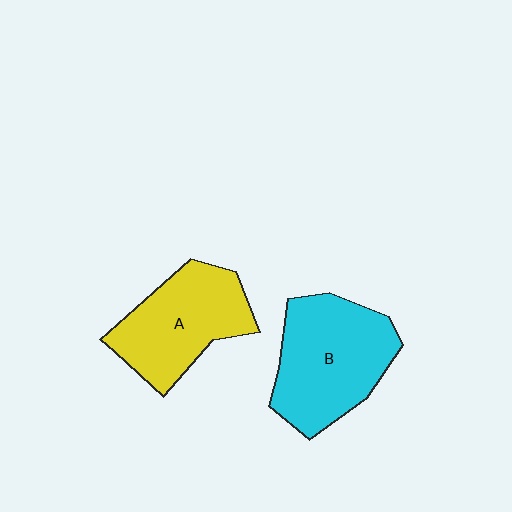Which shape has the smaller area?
Shape A (yellow).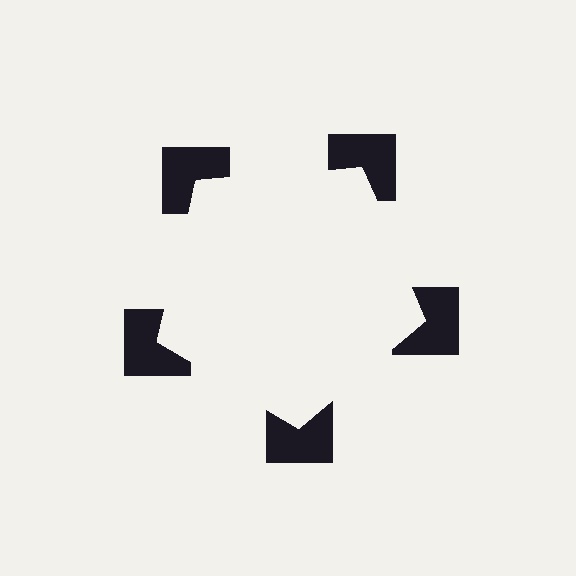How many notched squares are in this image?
There are 5 — one at each vertex of the illusory pentagon.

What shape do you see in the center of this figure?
An illusory pentagon — its edges are inferred from the aligned wedge cuts in the notched squares, not physically drawn.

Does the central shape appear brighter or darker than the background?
It typically appears slightly brighter than the background, even though no actual brightness change is drawn.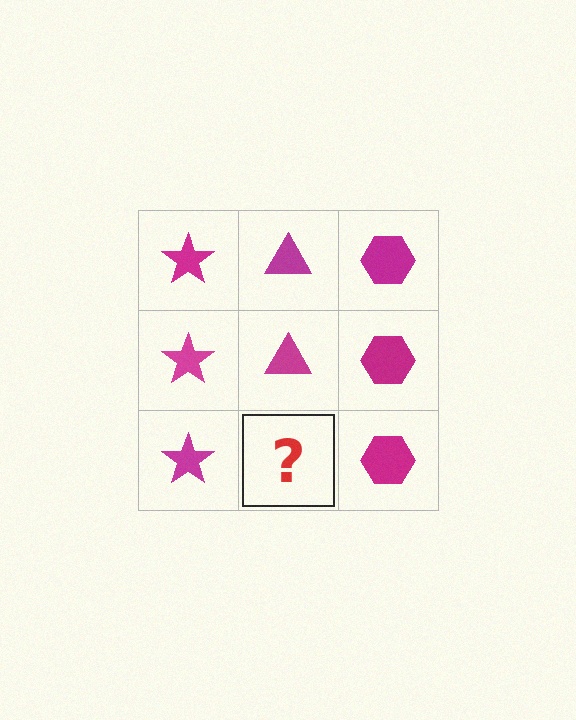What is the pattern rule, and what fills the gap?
The rule is that each column has a consistent shape. The gap should be filled with a magenta triangle.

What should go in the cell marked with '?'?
The missing cell should contain a magenta triangle.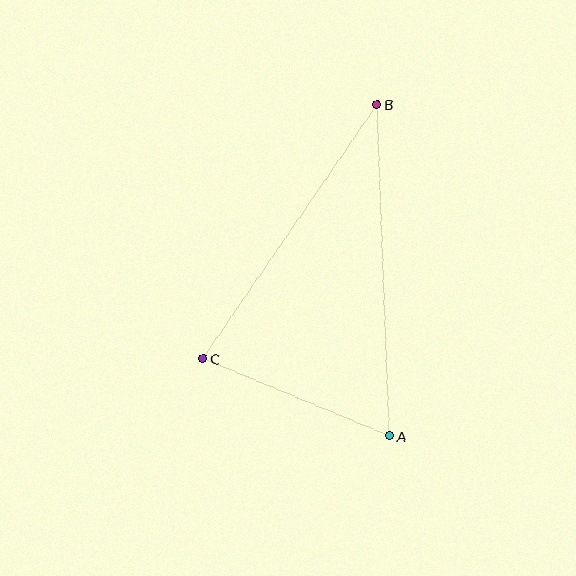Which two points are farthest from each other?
Points A and B are farthest from each other.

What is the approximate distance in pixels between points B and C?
The distance between B and C is approximately 308 pixels.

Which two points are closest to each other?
Points A and C are closest to each other.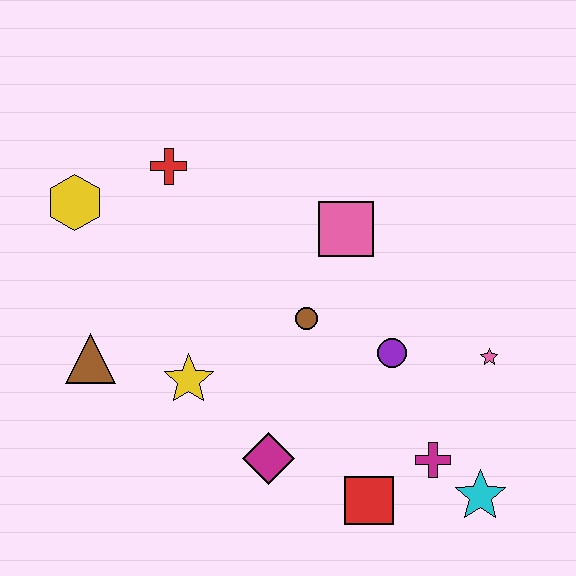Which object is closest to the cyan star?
The magenta cross is closest to the cyan star.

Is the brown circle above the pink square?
No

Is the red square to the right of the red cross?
Yes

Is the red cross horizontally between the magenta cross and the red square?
No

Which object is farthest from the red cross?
The cyan star is farthest from the red cross.